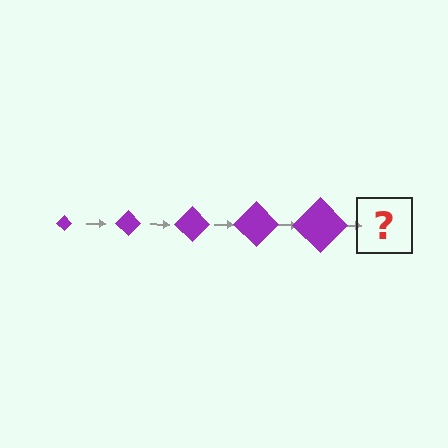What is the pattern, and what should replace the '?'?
The pattern is that the diamond gets progressively larger each step. The '?' should be a purple diamond, larger than the previous one.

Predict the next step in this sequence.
The next step is a purple diamond, larger than the previous one.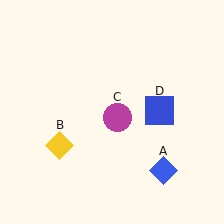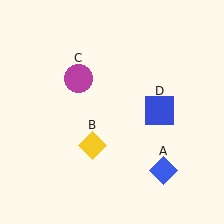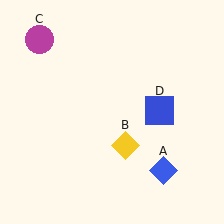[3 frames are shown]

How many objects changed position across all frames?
2 objects changed position: yellow diamond (object B), magenta circle (object C).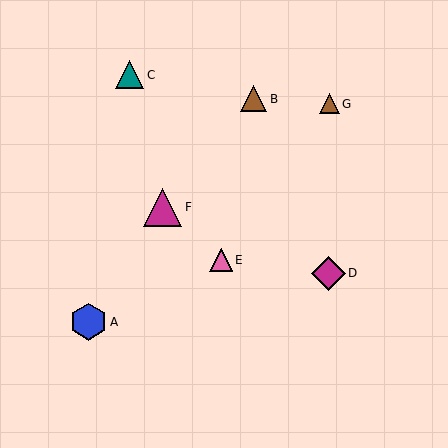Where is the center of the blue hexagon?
The center of the blue hexagon is at (89, 322).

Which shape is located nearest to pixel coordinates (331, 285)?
The magenta diamond (labeled D) at (329, 274) is nearest to that location.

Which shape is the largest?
The magenta triangle (labeled F) is the largest.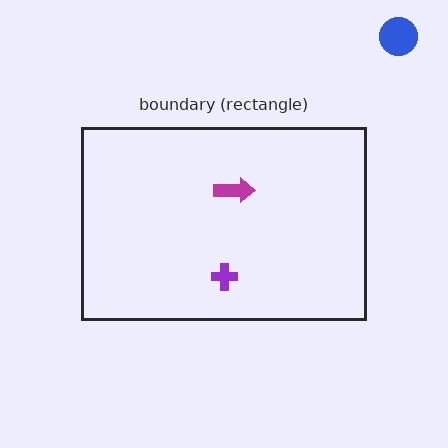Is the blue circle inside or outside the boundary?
Outside.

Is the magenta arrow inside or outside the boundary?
Inside.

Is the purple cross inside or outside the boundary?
Inside.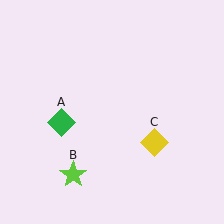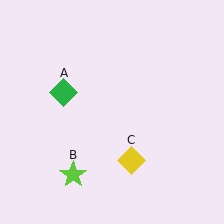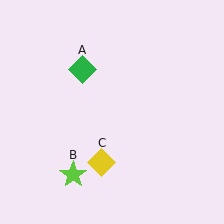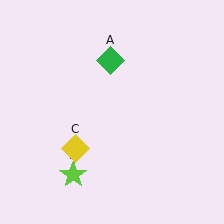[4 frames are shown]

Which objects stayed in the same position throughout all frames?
Lime star (object B) remained stationary.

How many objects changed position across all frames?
2 objects changed position: green diamond (object A), yellow diamond (object C).